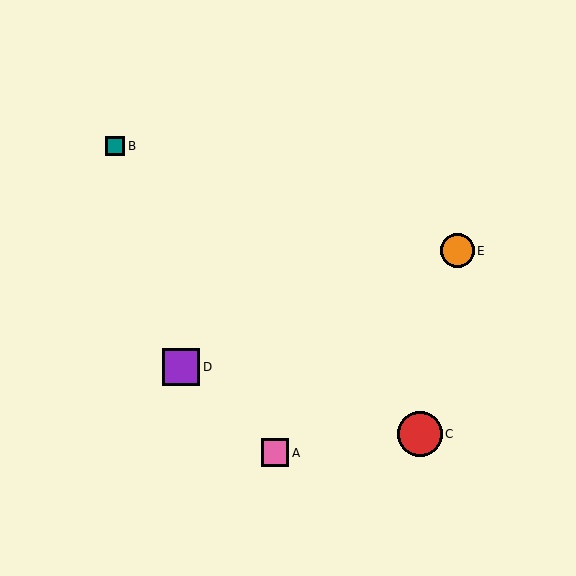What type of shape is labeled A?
Shape A is a pink square.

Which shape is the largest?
The red circle (labeled C) is the largest.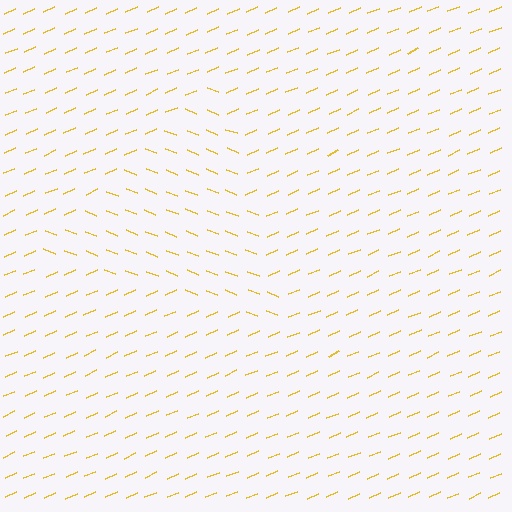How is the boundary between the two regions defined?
The boundary is defined purely by a change in line orientation (approximately 45 degrees difference). All lines are the same color and thickness.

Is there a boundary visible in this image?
Yes, there is a texture boundary formed by a change in line orientation.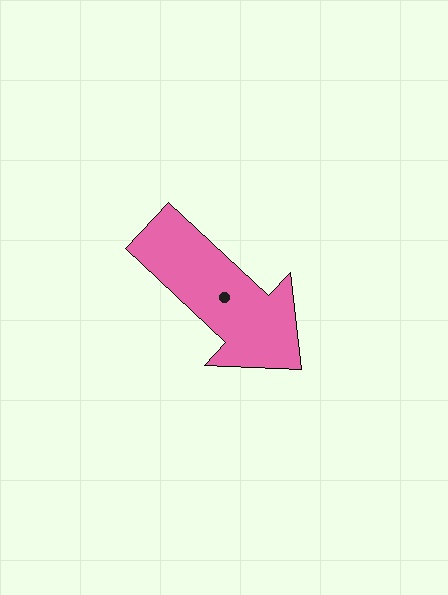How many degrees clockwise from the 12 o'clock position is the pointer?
Approximately 133 degrees.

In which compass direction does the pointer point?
Southeast.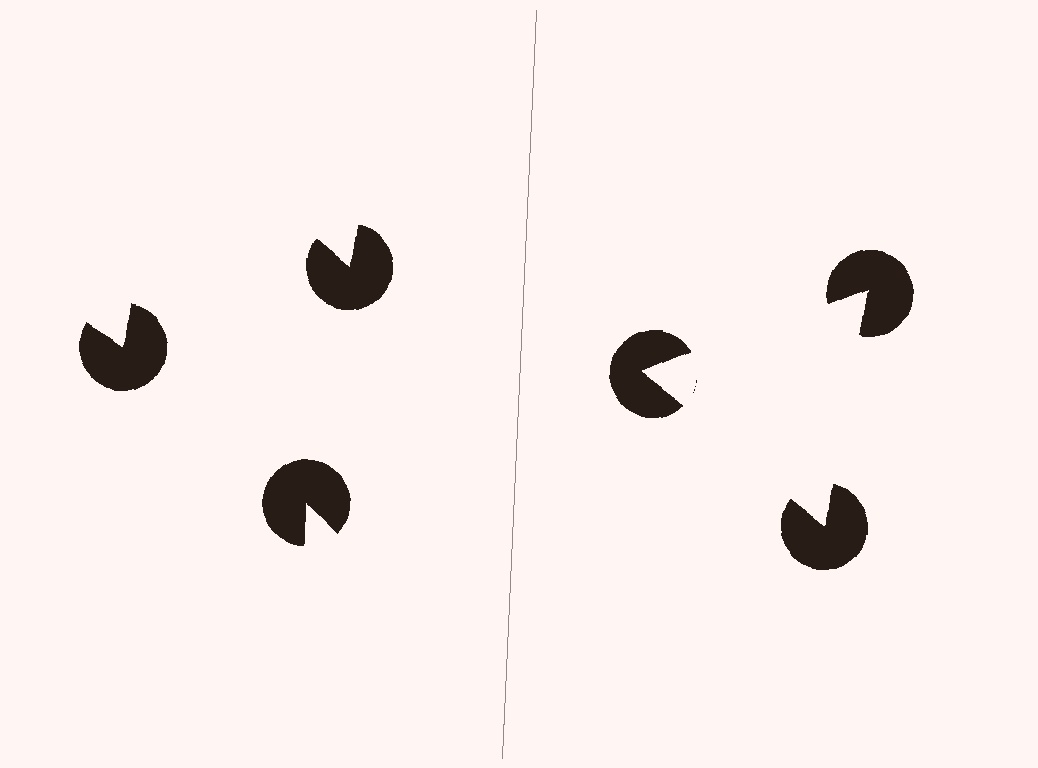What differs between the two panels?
The pac-man discs are positioned identically on both sides; only the wedge orientations differ. On the right they align to a triangle; on the left they are misaligned.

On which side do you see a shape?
An illusory triangle appears on the right side. On the left side the wedge cuts are rotated, so no coherent shape forms.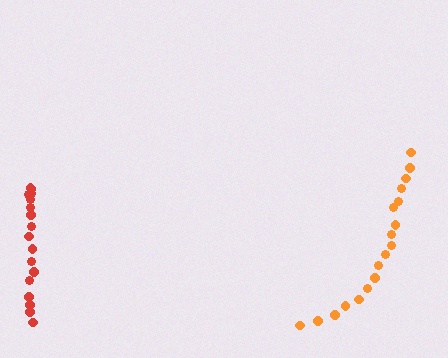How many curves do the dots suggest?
There are 2 distinct paths.